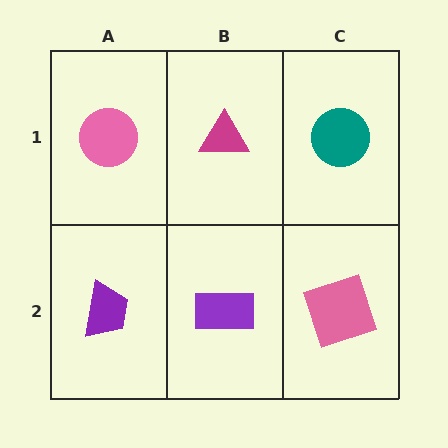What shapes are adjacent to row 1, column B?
A purple rectangle (row 2, column B), a pink circle (row 1, column A), a teal circle (row 1, column C).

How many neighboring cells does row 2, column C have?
2.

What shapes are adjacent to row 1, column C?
A pink square (row 2, column C), a magenta triangle (row 1, column B).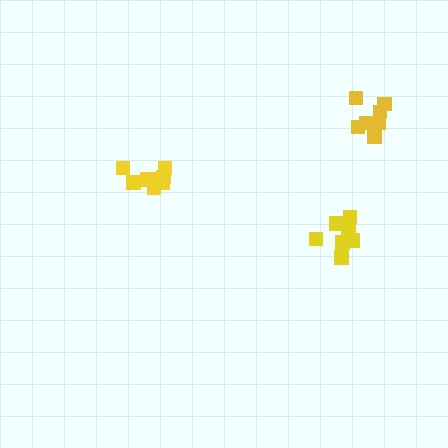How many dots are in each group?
Group 1: 7 dots, Group 2: 9 dots, Group 3: 7 dots (23 total).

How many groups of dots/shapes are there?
There are 3 groups.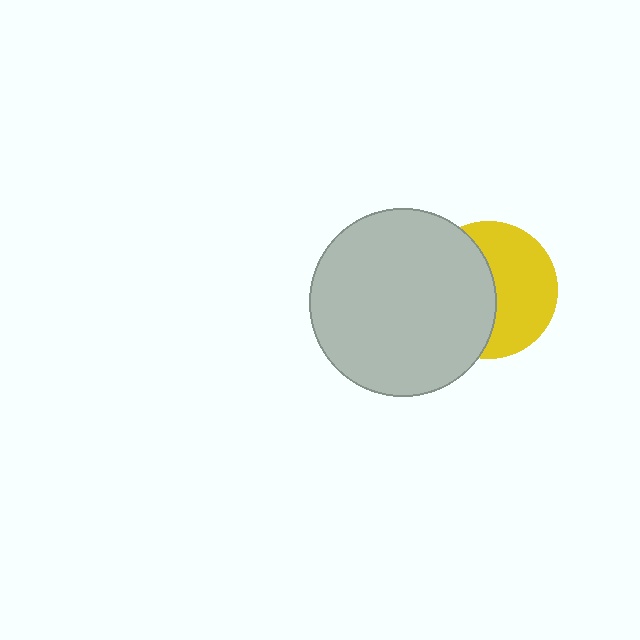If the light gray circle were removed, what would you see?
You would see the complete yellow circle.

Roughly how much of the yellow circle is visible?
About half of it is visible (roughly 51%).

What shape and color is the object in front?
The object in front is a light gray circle.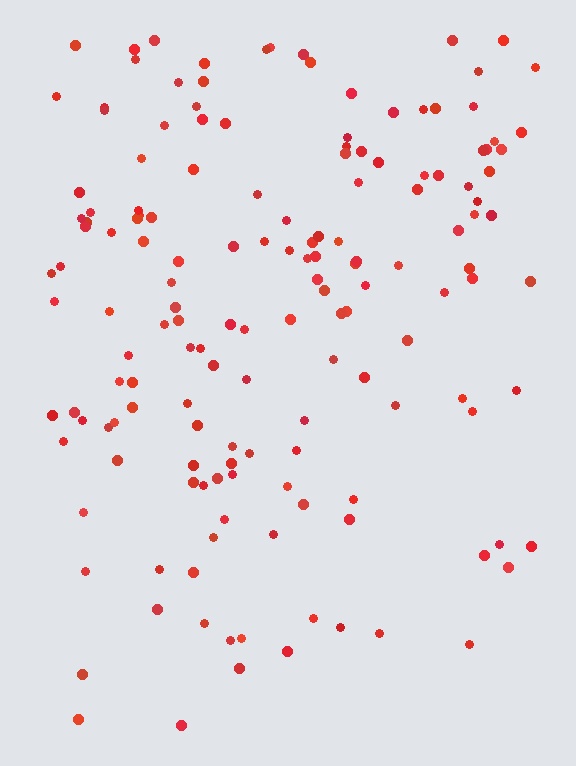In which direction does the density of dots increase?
From bottom to top, with the top side densest.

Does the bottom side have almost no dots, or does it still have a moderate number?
Still a moderate number, just noticeably fewer than the top.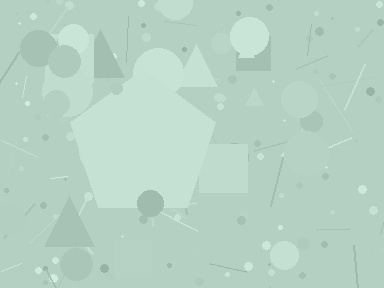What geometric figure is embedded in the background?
A pentagon is embedded in the background.